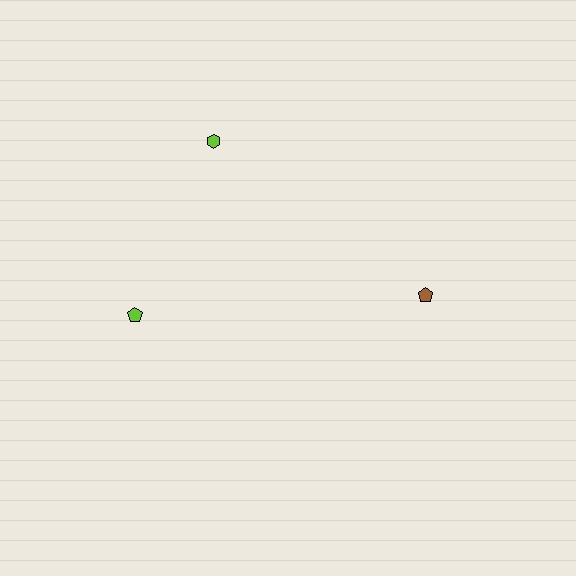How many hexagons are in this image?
There is 1 hexagon.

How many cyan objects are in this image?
There are no cyan objects.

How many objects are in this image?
There are 3 objects.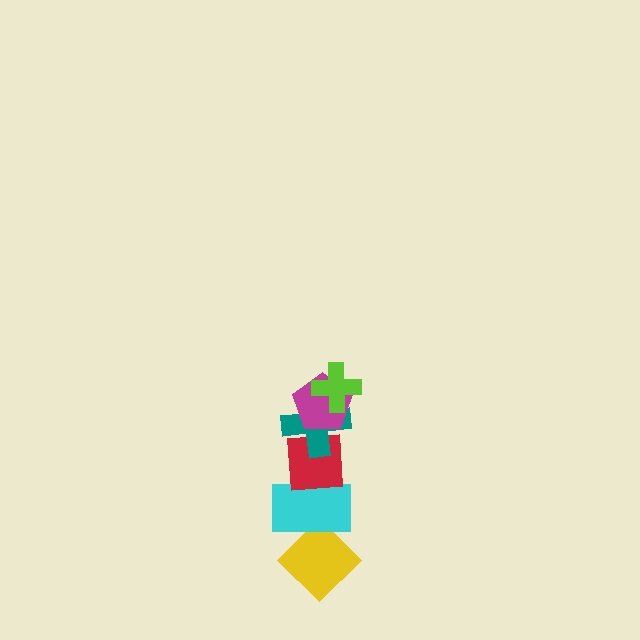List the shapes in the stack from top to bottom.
From top to bottom: the lime cross, the magenta pentagon, the teal cross, the red square, the cyan rectangle, the yellow diamond.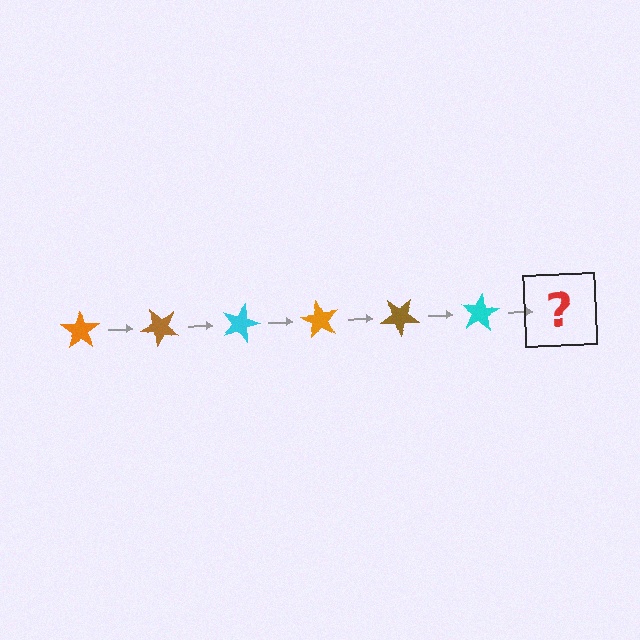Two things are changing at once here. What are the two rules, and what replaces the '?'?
The two rules are that it rotates 45 degrees each step and the color cycles through orange, brown, and cyan. The '?' should be an orange star, rotated 270 degrees from the start.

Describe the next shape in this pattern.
It should be an orange star, rotated 270 degrees from the start.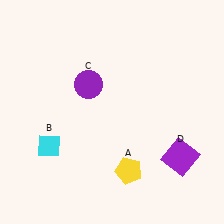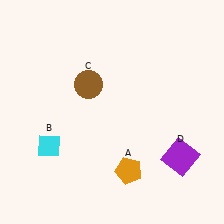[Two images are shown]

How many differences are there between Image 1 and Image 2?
There are 2 differences between the two images.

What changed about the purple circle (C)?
In Image 1, C is purple. In Image 2, it changed to brown.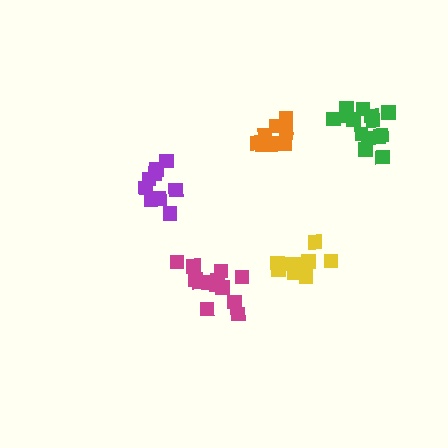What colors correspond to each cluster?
The clusters are colored: magenta, green, orange, purple, yellow.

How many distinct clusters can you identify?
There are 5 distinct clusters.